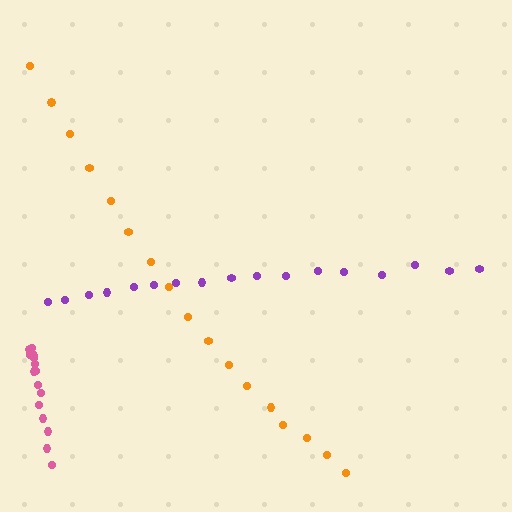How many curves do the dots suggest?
There are 3 distinct paths.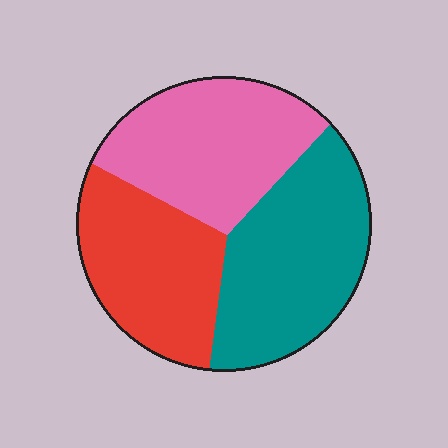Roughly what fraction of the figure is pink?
Pink covers about 35% of the figure.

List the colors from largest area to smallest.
From largest to smallest: teal, pink, red.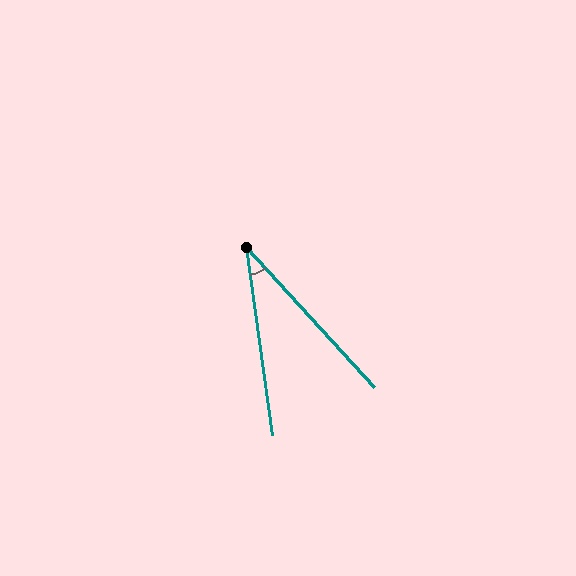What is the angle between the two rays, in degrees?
Approximately 35 degrees.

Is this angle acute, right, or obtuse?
It is acute.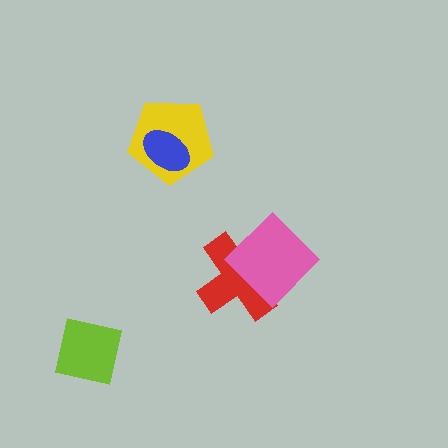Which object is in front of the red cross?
The pink diamond is in front of the red cross.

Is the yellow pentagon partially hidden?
Yes, it is partially covered by another shape.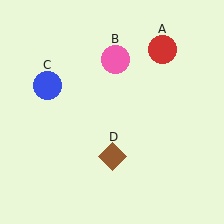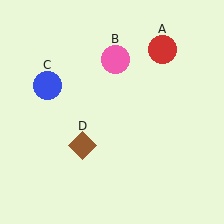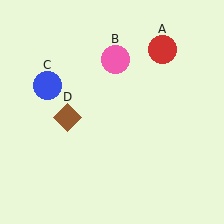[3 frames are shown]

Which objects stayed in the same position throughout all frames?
Red circle (object A) and pink circle (object B) and blue circle (object C) remained stationary.